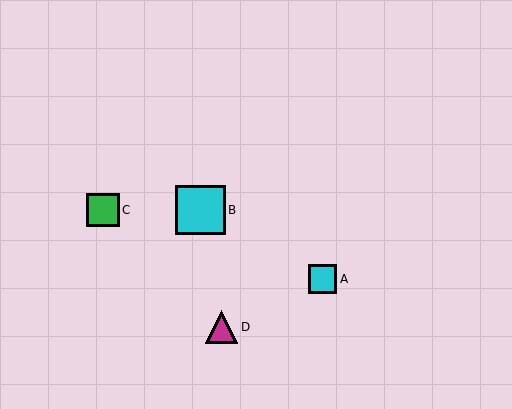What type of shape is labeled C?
Shape C is a green square.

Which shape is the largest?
The cyan square (labeled B) is the largest.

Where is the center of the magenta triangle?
The center of the magenta triangle is at (222, 327).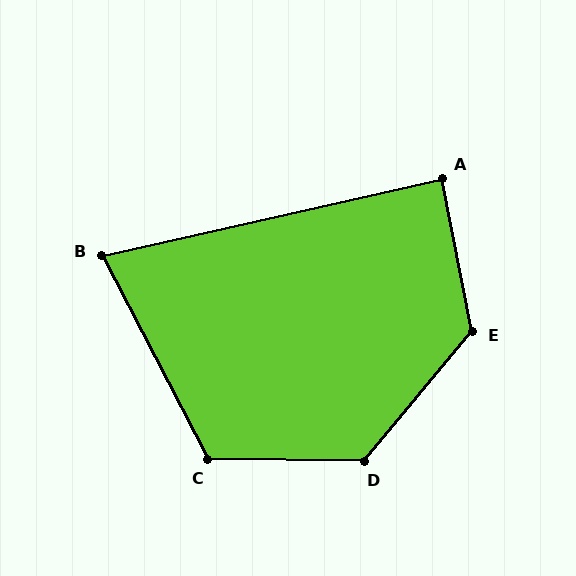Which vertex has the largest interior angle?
E, at approximately 129 degrees.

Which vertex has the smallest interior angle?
B, at approximately 75 degrees.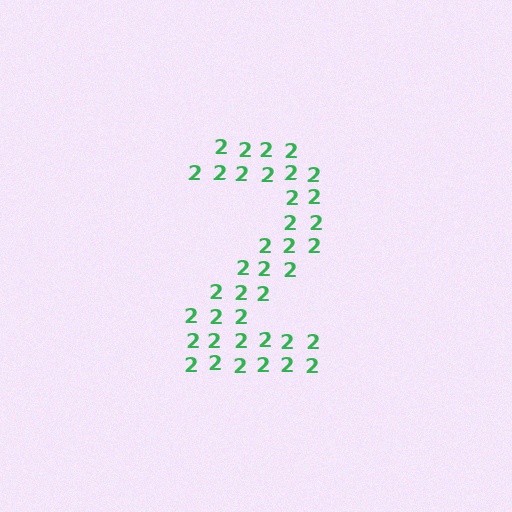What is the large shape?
The large shape is the digit 2.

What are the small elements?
The small elements are digit 2's.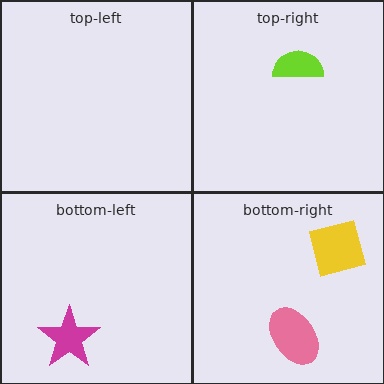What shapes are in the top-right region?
The lime semicircle.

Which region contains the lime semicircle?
The top-right region.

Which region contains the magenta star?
The bottom-left region.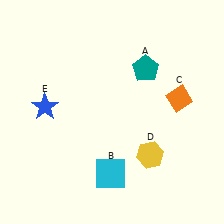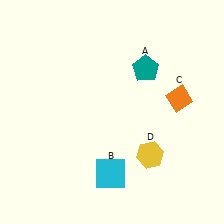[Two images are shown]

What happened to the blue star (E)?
The blue star (E) was removed in Image 2. It was in the top-left area of Image 1.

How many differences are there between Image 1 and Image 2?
There is 1 difference between the two images.